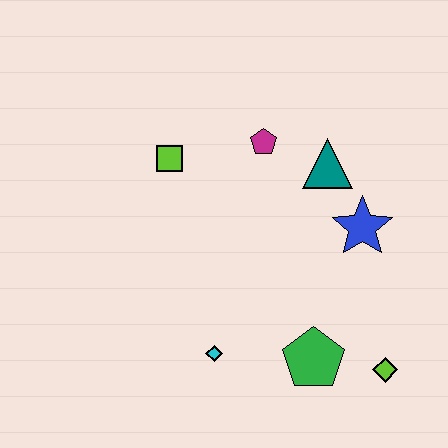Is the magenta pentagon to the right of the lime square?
Yes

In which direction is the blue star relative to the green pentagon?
The blue star is above the green pentagon.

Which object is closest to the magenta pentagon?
The teal triangle is closest to the magenta pentagon.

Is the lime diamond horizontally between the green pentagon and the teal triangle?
No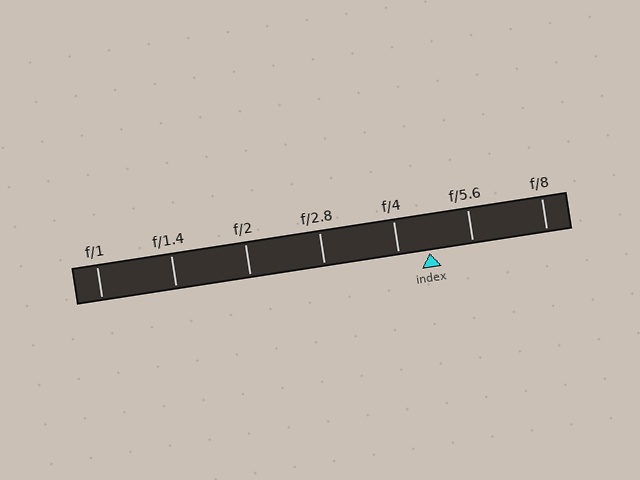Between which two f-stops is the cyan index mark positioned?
The index mark is between f/4 and f/5.6.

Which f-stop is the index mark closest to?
The index mark is closest to f/4.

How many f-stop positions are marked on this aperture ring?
There are 7 f-stop positions marked.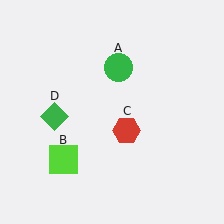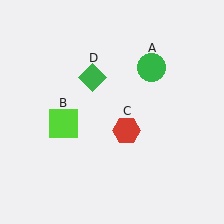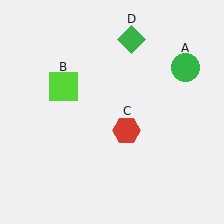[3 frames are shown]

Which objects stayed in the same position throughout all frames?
Red hexagon (object C) remained stationary.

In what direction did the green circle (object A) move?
The green circle (object A) moved right.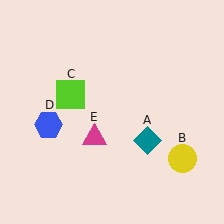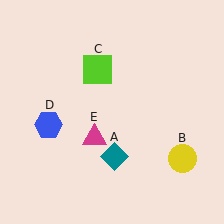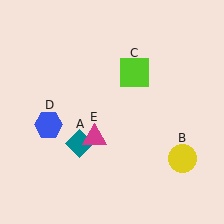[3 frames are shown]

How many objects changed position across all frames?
2 objects changed position: teal diamond (object A), lime square (object C).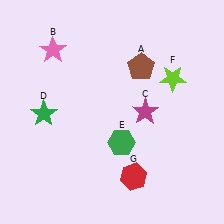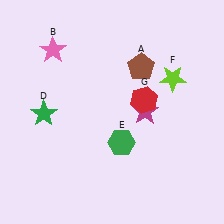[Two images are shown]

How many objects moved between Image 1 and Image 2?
1 object moved between the two images.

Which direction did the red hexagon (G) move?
The red hexagon (G) moved up.